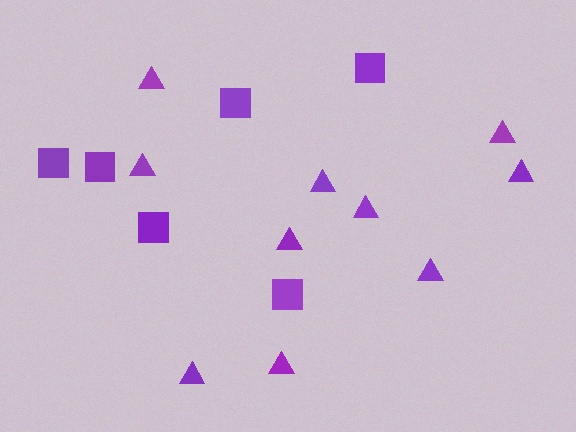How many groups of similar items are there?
There are 2 groups: one group of squares (6) and one group of triangles (10).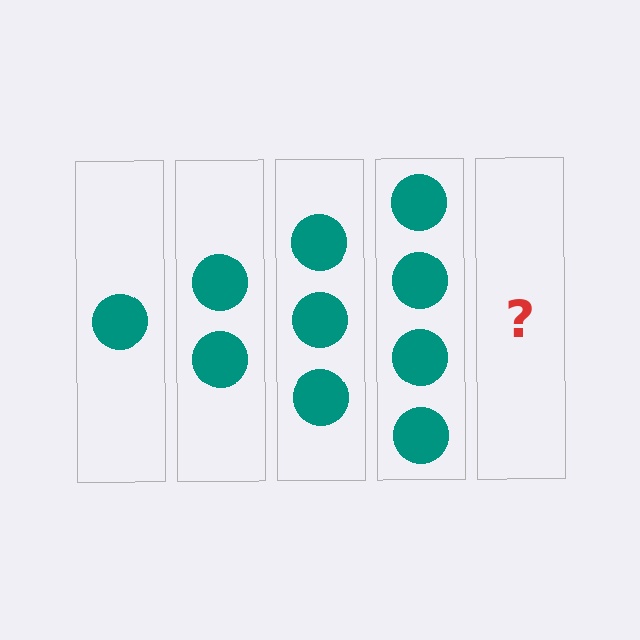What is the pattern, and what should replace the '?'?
The pattern is that each step adds one more circle. The '?' should be 5 circles.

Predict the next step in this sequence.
The next step is 5 circles.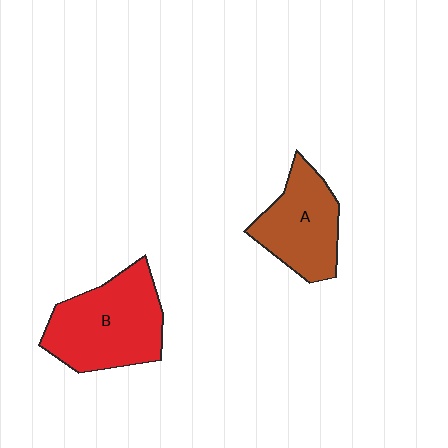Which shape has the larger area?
Shape B (red).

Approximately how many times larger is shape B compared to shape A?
Approximately 1.3 times.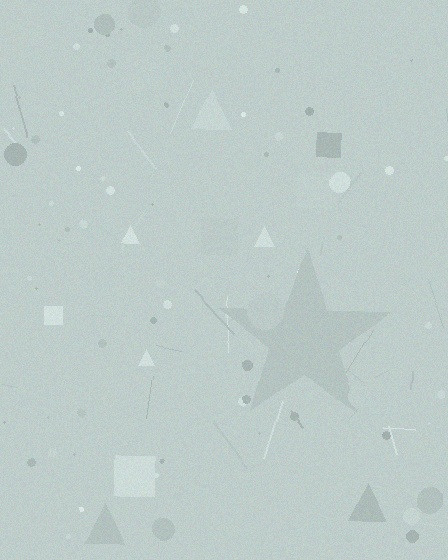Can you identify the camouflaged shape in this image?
The camouflaged shape is a star.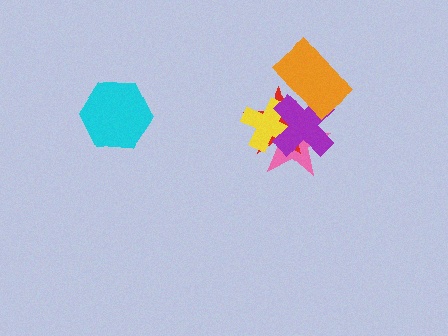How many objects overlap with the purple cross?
4 objects overlap with the purple cross.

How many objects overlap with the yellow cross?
3 objects overlap with the yellow cross.